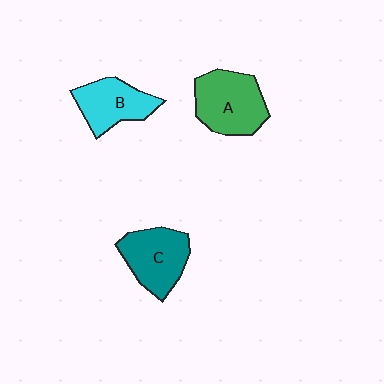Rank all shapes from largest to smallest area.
From largest to smallest: A (green), C (teal), B (cyan).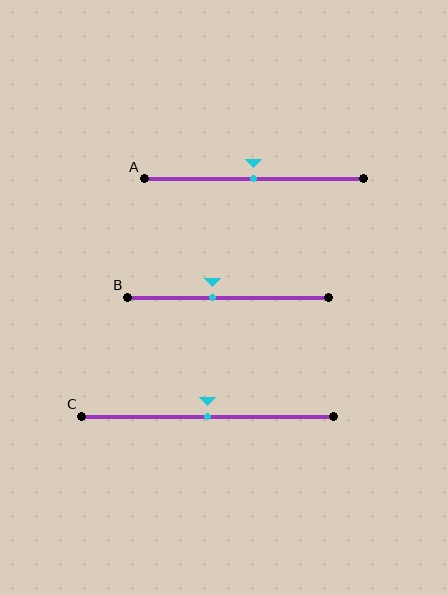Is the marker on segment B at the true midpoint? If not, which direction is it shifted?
No, the marker on segment B is shifted to the left by about 8% of the segment length.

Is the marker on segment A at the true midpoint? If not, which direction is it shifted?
Yes, the marker on segment A is at the true midpoint.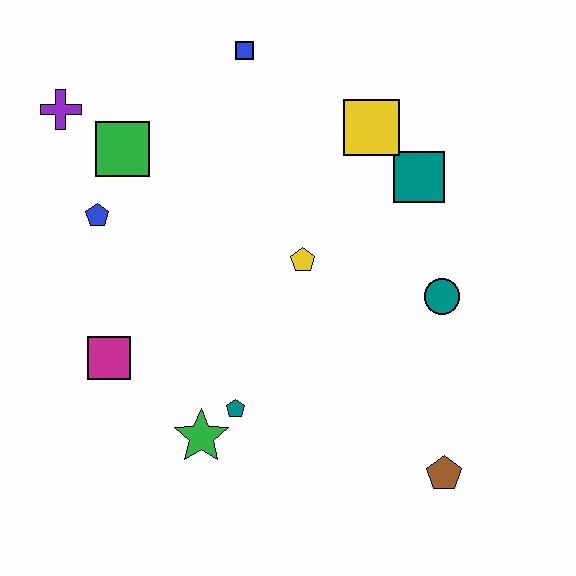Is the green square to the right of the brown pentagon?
No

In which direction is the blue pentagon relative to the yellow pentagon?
The blue pentagon is to the left of the yellow pentagon.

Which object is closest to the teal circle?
The teal square is closest to the teal circle.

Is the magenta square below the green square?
Yes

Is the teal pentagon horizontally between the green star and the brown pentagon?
Yes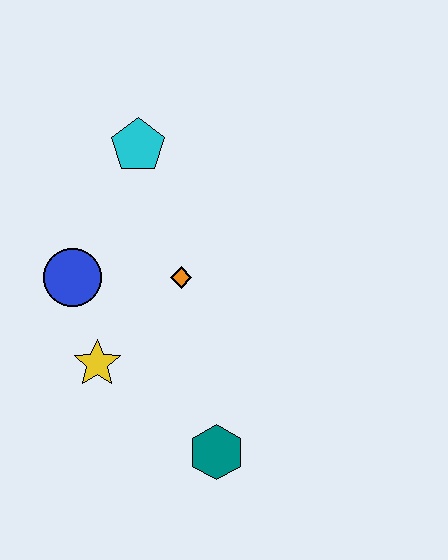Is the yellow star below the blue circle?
Yes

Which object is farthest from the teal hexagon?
The cyan pentagon is farthest from the teal hexagon.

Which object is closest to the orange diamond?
The blue circle is closest to the orange diamond.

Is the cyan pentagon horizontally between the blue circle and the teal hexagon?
Yes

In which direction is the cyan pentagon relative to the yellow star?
The cyan pentagon is above the yellow star.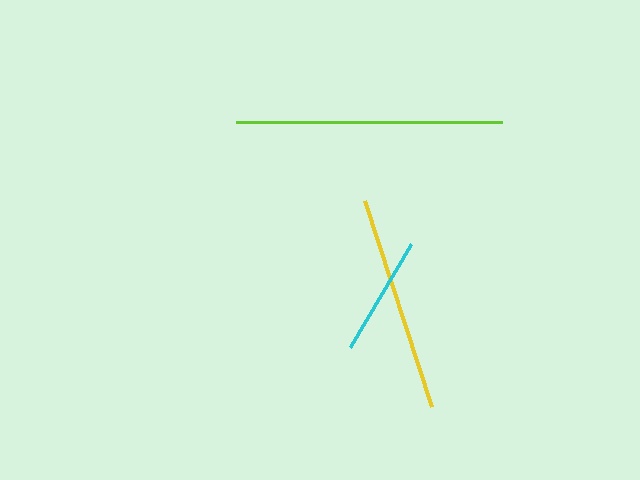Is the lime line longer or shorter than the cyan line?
The lime line is longer than the cyan line.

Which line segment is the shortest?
The cyan line is the shortest at approximately 119 pixels.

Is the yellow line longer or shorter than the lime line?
The lime line is longer than the yellow line.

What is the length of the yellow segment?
The yellow segment is approximately 217 pixels long.